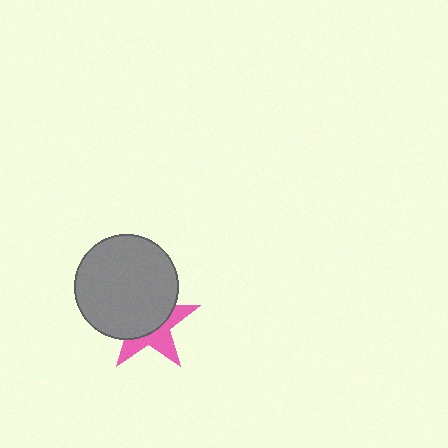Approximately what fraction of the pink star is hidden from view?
Roughly 59% of the pink star is hidden behind the gray circle.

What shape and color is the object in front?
The object in front is a gray circle.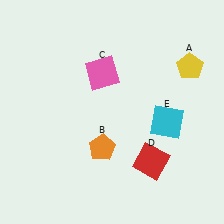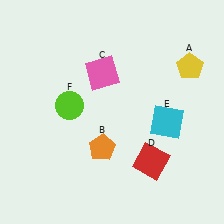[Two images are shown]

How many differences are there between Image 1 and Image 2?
There is 1 difference between the two images.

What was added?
A lime circle (F) was added in Image 2.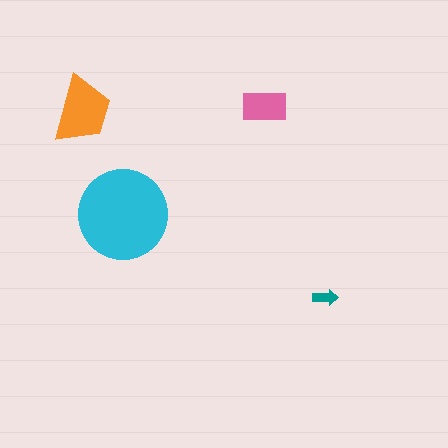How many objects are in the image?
There are 4 objects in the image.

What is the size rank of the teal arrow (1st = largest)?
4th.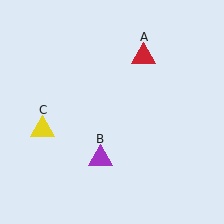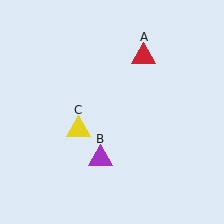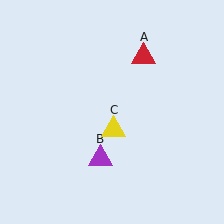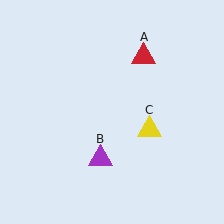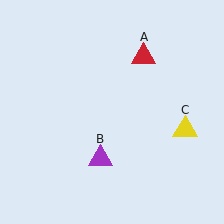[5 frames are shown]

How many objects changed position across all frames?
1 object changed position: yellow triangle (object C).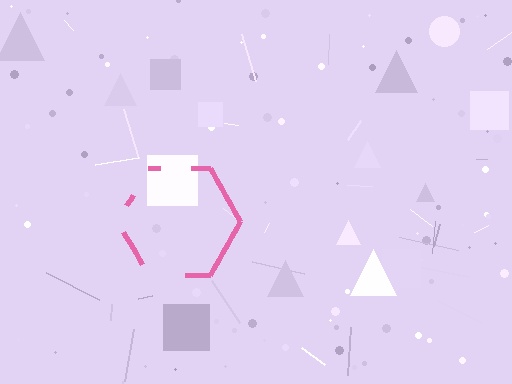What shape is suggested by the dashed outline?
The dashed outline suggests a hexagon.